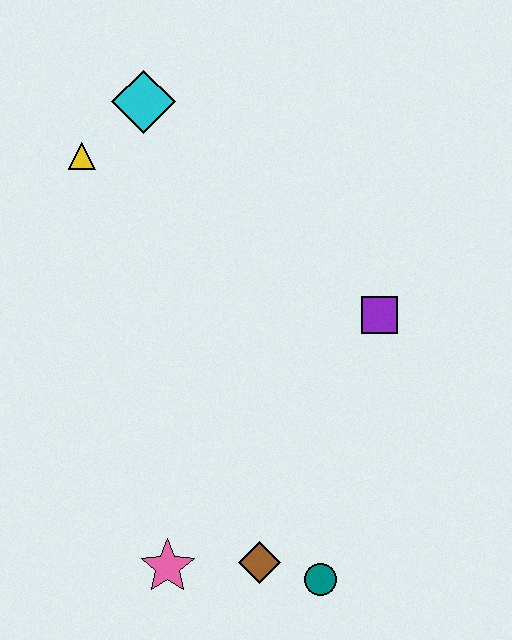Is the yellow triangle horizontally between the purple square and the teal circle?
No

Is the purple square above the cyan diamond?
No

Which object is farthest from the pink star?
The cyan diamond is farthest from the pink star.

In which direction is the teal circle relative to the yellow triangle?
The teal circle is below the yellow triangle.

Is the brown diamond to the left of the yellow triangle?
No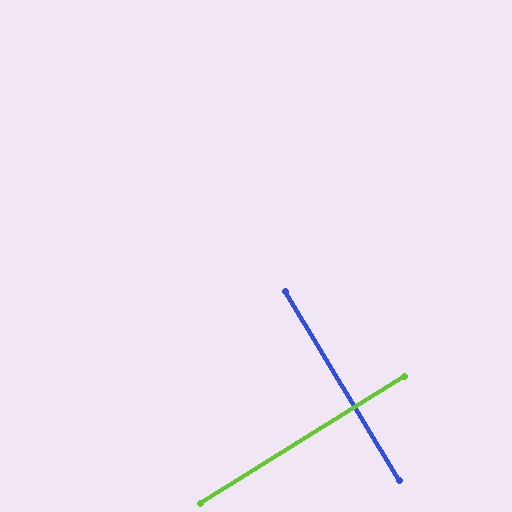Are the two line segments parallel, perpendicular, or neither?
Perpendicular — they meet at approximately 89°.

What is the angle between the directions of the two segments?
Approximately 89 degrees.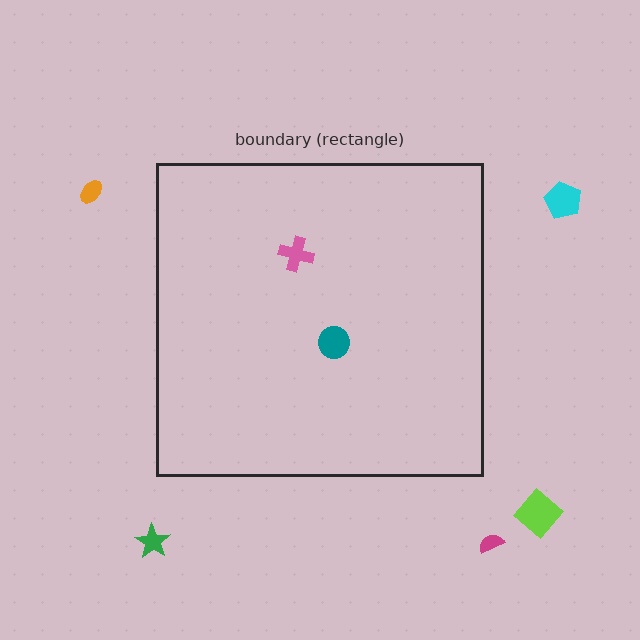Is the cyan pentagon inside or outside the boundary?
Outside.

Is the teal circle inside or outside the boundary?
Inside.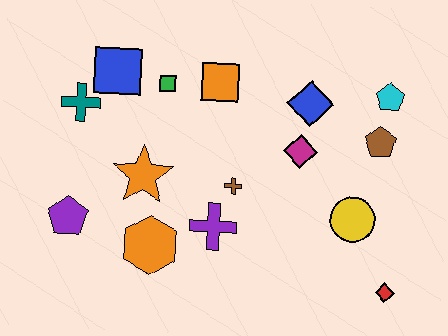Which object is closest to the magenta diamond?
The blue diamond is closest to the magenta diamond.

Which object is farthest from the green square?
The red diamond is farthest from the green square.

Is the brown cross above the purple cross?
Yes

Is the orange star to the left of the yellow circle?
Yes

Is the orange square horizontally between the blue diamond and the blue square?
Yes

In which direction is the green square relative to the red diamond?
The green square is to the left of the red diamond.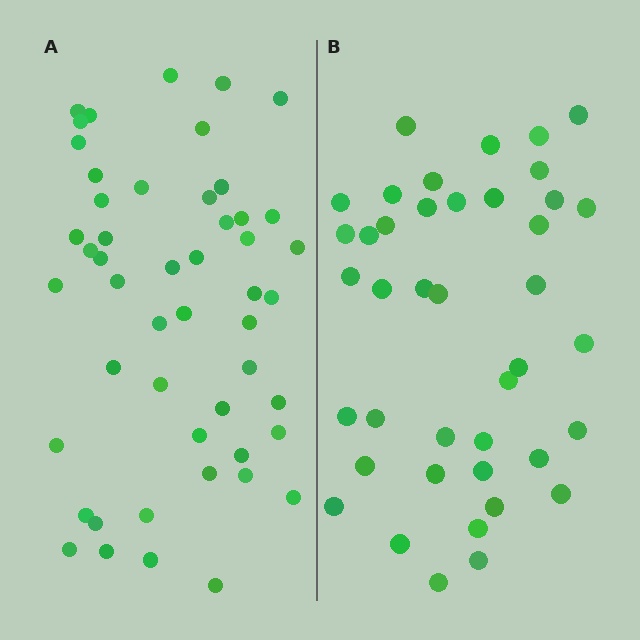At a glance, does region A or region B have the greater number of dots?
Region A (the left region) has more dots.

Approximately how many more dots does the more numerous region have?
Region A has roughly 8 or so more dots than region B.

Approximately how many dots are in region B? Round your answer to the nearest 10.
About 40 dots. (The exact count is 41, which rounds to 40.)